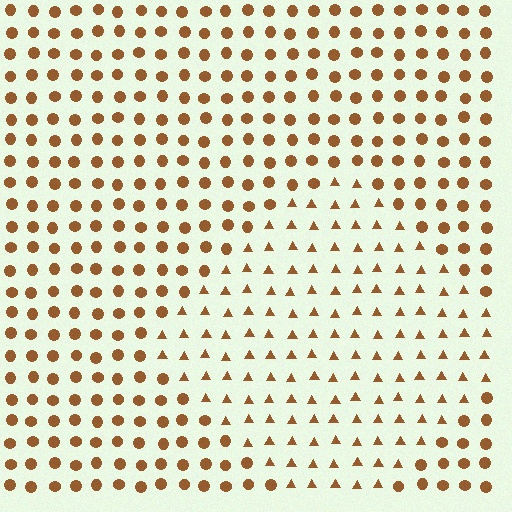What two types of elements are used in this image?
The image uses triangles inside the diamond region and circles outside it.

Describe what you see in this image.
The image is filled with small brown elements arranged in a uniform grid. A diamond-shaped region contains triangles, while the surrounding area contains circles. The boundary is defined purely by the change in element shape.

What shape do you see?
I see a diamond.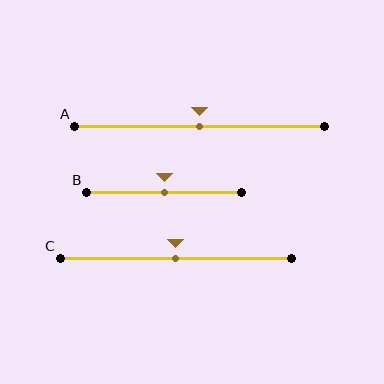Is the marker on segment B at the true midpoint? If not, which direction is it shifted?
Yes, the marker on segment B is at the true midpoint.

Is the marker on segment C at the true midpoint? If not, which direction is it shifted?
Yes, the marker on segment C is at the true midpoint.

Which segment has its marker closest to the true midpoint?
Segment A has its marker closest to the true midpoint.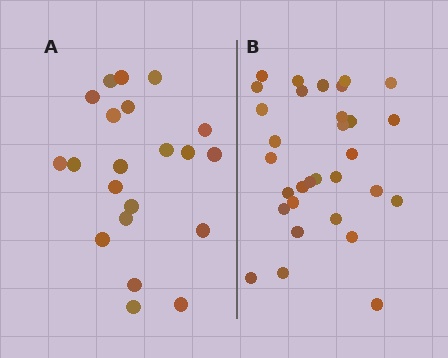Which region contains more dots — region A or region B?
Region B (the right region) has more dots.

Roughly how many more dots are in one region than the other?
Region B has roughly 10 or so more dots than region A.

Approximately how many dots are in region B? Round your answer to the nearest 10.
About 30 dots. (The exact count is 31, which rounds to 30.)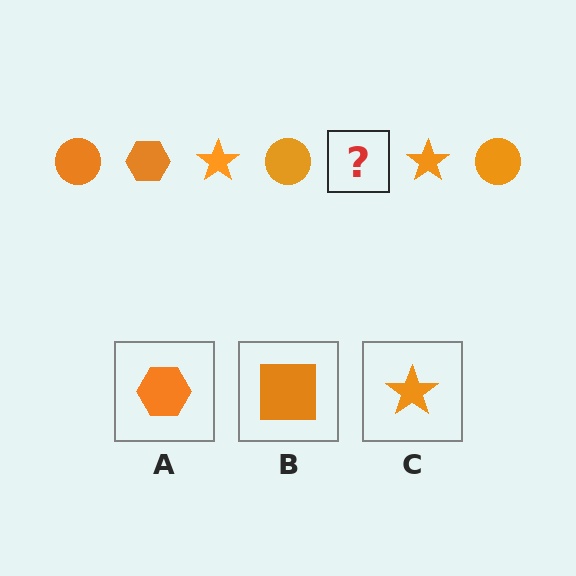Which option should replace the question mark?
Option A.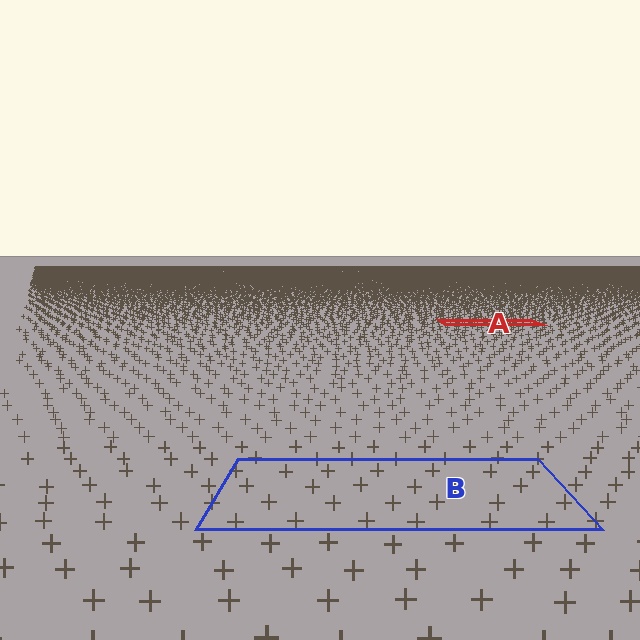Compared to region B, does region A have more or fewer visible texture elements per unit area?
Region A has more texture elements per unit area — they are packed more densely because it is farther away.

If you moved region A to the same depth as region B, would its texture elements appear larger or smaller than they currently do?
They would appear larger. At a closer depth, the same texture elements are projected at a bigger on-screen size.